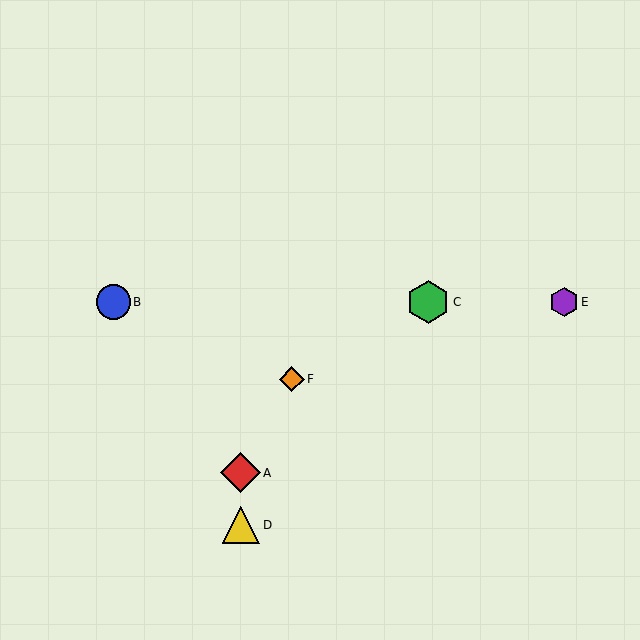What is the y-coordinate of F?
Object F is at y≈379.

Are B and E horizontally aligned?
Yes, both are at y≈302.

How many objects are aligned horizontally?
3 objects (B, C, E) are aligned horizontally.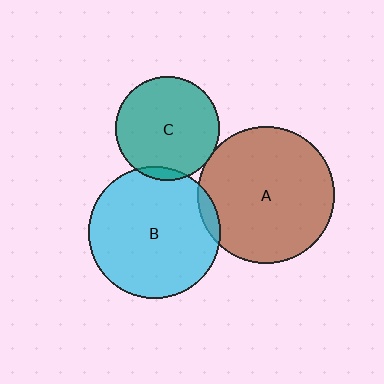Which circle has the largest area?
Circle A (brown).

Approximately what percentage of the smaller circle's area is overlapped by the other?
Approximately 5%.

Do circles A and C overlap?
Yes.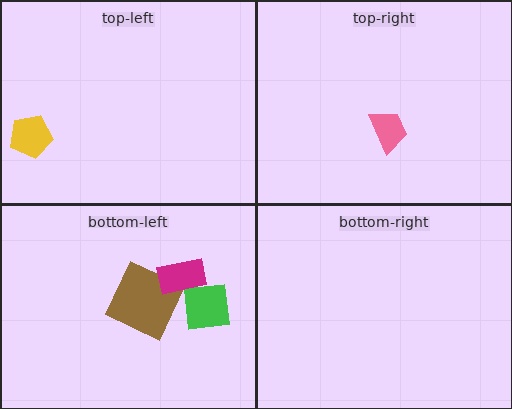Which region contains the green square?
The bottom-left region.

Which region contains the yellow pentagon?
The top-left region.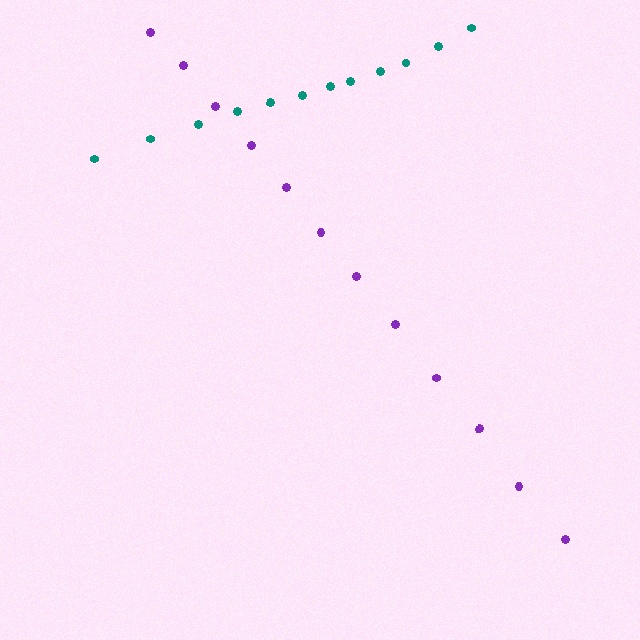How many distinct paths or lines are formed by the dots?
There are 2 distinct paths.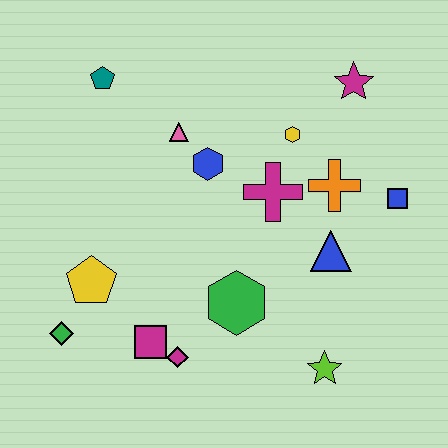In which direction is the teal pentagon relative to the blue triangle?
The teal pentagon is to the left of the blue triangle.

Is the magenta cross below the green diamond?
No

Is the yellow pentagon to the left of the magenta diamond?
Yes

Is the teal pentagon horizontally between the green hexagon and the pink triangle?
No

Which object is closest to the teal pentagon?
The pink triangle is closest to the teal pentagon.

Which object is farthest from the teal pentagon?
The lime star is farthest from the teal pentagon.